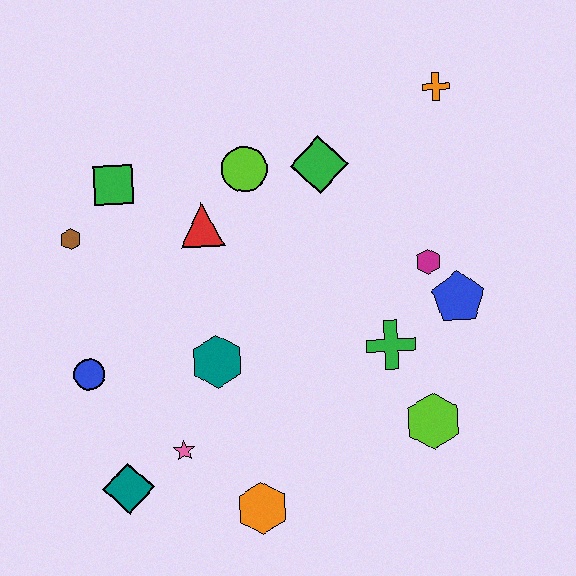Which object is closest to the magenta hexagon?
The blue pentagon is closest to the magenta hexagon.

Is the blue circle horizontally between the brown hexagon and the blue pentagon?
Yes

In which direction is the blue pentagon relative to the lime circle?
The blue pentagon is to the right of the lime circle.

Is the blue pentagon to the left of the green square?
No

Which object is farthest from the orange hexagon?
The orange cross is farthest from the orange hexagon.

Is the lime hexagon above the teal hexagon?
No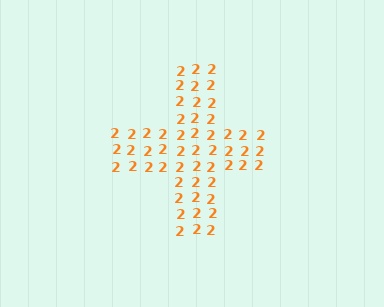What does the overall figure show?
The overall figure shows a cross.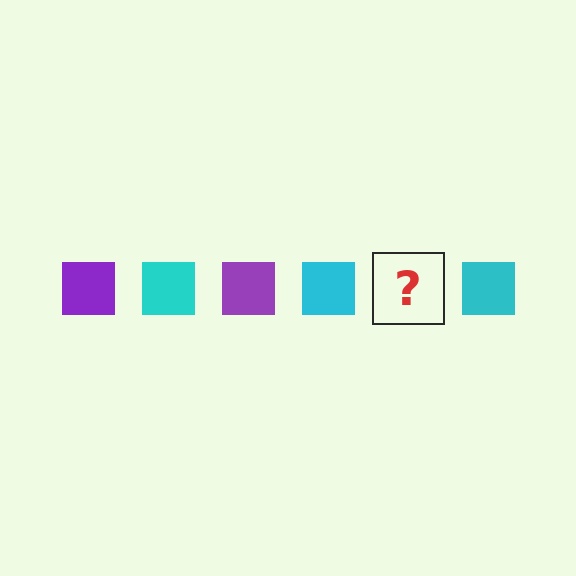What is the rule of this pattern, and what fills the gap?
The rule is that the pattern cycles through purple, cyan squares. The gap should be filled with a purple square.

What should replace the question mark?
The question mark should be replaced with a purple square.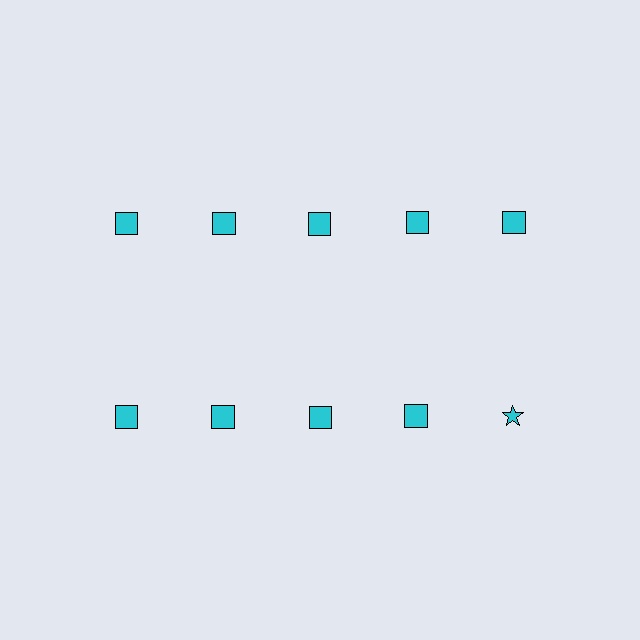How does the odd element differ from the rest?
It has a different shape: star instead of square.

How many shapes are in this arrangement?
There are 10 shapes arranged in a grid pattern.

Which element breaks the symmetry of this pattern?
The cyan star in the second row, rightmost column breaks the symmetry. All other shapes are cyan squares.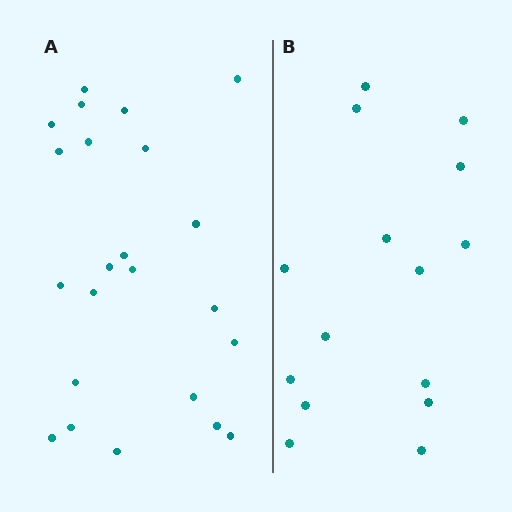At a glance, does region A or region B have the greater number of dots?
Region A (the left region) has more dots.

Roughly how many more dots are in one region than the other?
Region A has roughly 8 or so more dots than region B.